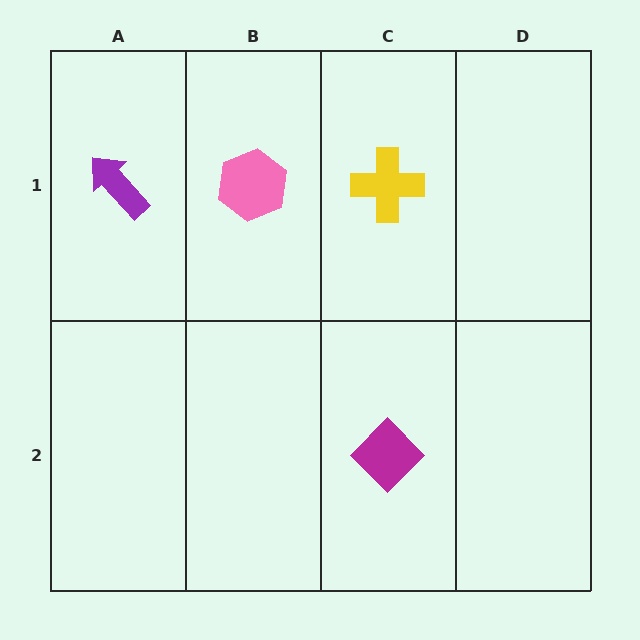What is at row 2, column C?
A magenta diamond.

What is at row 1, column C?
A yellow cross.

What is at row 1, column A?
A purple arrow.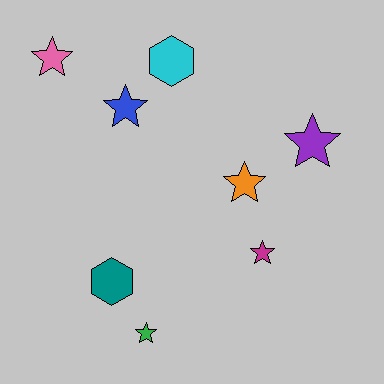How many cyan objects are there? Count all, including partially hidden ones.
There is 1 cyan object.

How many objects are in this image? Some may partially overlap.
There are 8 objects.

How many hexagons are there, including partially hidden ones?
There are 2 hexagons.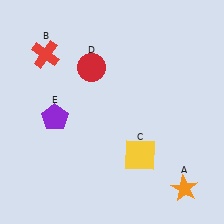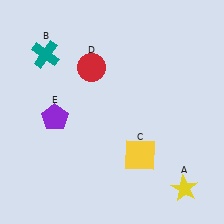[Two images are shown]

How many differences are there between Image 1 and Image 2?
There are 2 differences between the two images.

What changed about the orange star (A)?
In Image 1, A is orange. In Image 2, it changed to yellow.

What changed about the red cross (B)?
In Image 1, B is red. In Image 2, it changed to teal.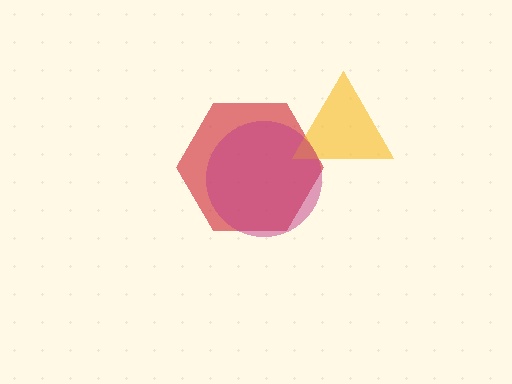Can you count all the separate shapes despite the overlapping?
Yes, there are 3 separate shapes.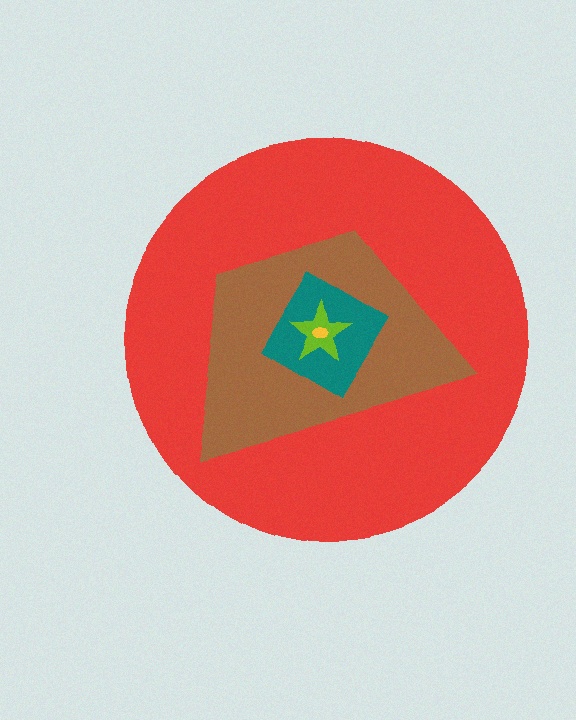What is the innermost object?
The yellow ellipse.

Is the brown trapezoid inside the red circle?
Yes.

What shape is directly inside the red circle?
The brown trapezoid.